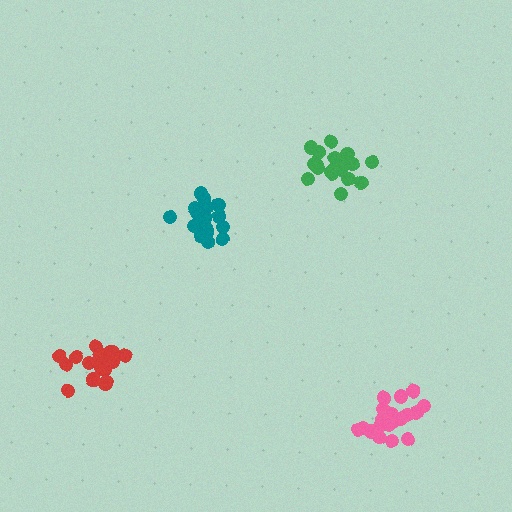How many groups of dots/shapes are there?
There are 4 groups.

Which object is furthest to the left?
The red cluster is leftmost.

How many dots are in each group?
Group 1: 18 dots, Group 2: 20 dots, Group 3: 18 dots, Group 4: 20 dots (76 total).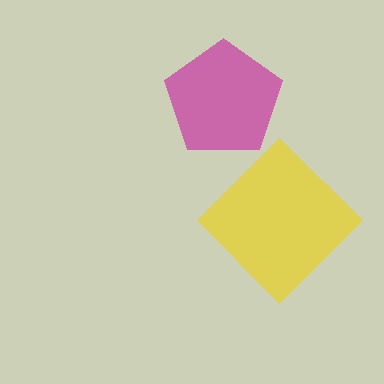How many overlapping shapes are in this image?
There are 2 overlapping shapes in the image.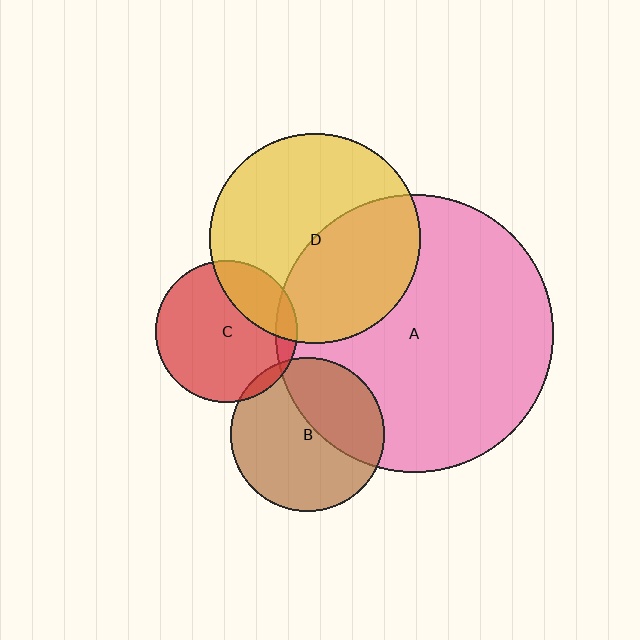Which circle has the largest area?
Circle A (pink).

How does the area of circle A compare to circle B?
Approximately 3.2 times.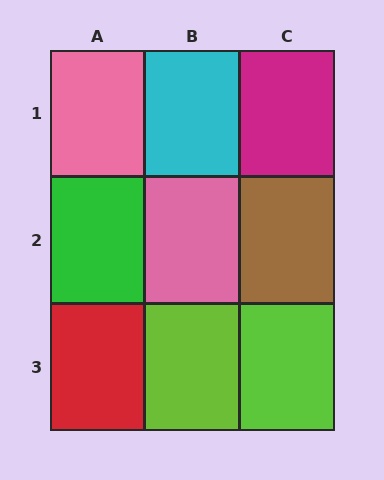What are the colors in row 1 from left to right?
Pink, cyan, magenta.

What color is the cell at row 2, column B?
Pink.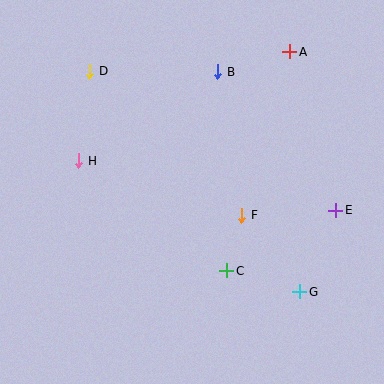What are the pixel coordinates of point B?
Point B is at (218, 72).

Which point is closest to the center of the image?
Point F at (242, 215) is closest to the center.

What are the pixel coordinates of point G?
Point G is at (300, 292).